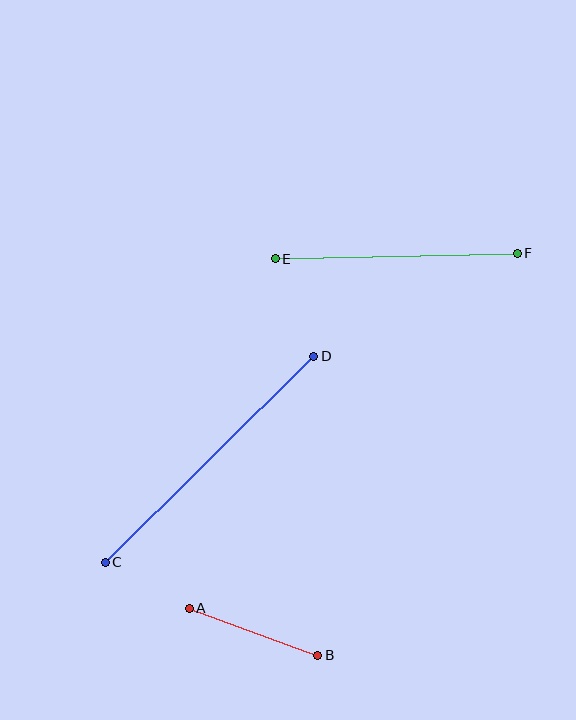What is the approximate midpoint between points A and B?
The midpoint is at approximately (253, 632) pixels.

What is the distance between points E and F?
The distance is approximately 242 pixels.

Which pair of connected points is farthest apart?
Points C and D are farthest apart.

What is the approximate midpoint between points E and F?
The midpoint is at approximately (396, 256) pixels.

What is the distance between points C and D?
The distance is approximately 294 pixels.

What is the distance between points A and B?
The distance is approximately 137 pixels.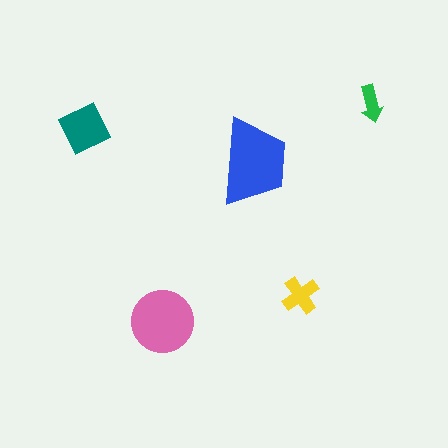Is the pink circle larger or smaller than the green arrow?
Larger.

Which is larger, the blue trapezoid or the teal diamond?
The blue trapezoid.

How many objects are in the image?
There are 5 objects in the image.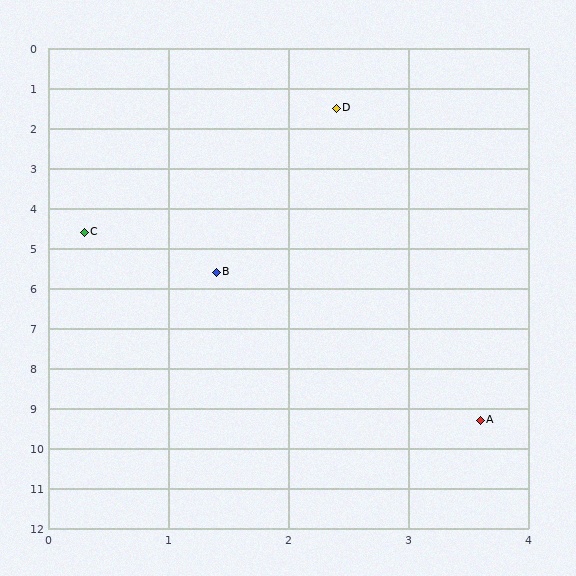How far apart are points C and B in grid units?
Points C and B are about 1.5 grid units apart.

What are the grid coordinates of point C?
Point C is at approximately (0.3, 4.6).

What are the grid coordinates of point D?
Point D is at approximately (2.4, 1.5).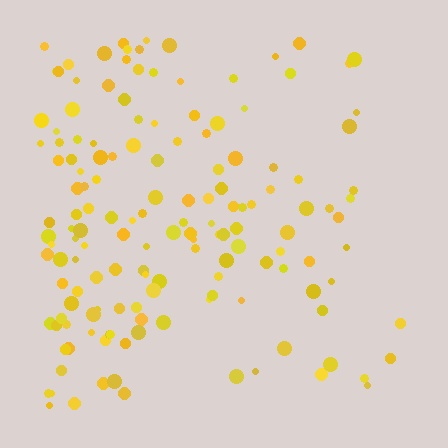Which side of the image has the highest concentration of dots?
The left.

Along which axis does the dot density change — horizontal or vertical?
Horizontal.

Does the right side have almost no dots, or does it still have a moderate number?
Still a moderate number, just noticeably fewer than the left.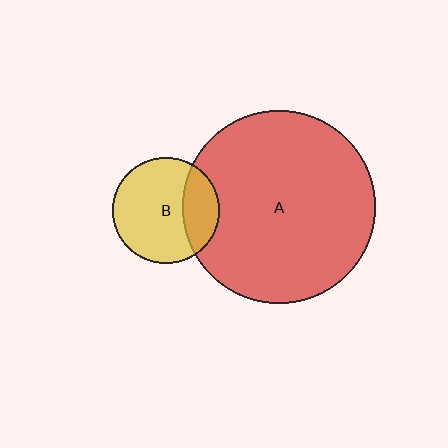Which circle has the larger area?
Circle A (red).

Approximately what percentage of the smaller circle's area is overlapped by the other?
Approximately 25%.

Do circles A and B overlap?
Yes.